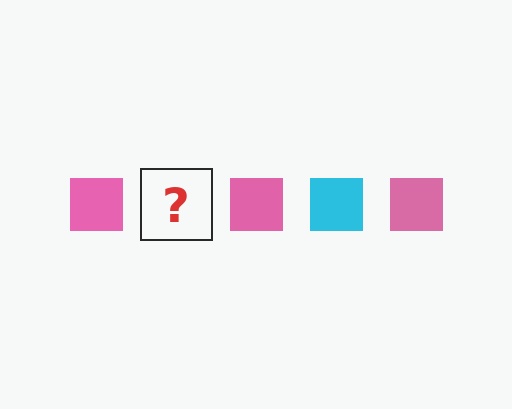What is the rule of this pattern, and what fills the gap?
The rule is that the pattern cycles through pink, cyan squares. The gap should be filled with a cyan square.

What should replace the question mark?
The question mark should be replaced with a cyan square.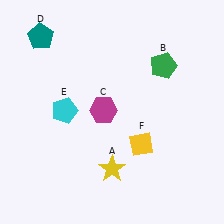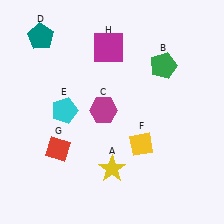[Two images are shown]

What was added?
A red diamond (G), a magenta square (H) were added in Image 2.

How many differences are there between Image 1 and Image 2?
There are 2 differences between the two images.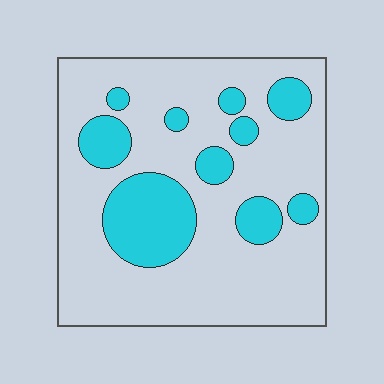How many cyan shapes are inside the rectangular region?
10.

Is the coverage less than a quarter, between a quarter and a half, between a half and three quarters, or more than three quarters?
Less than a quarter.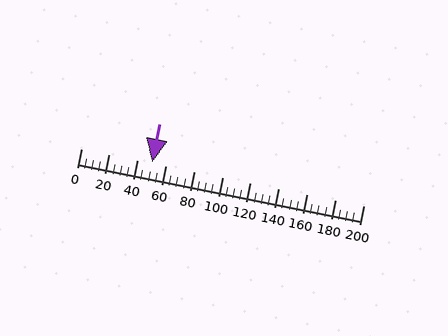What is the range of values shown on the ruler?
The ruler shows values from 0 to 200.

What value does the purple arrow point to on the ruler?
The purple arrow points to approximately 50.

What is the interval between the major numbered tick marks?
The major tick marks are spaced 20 units apart.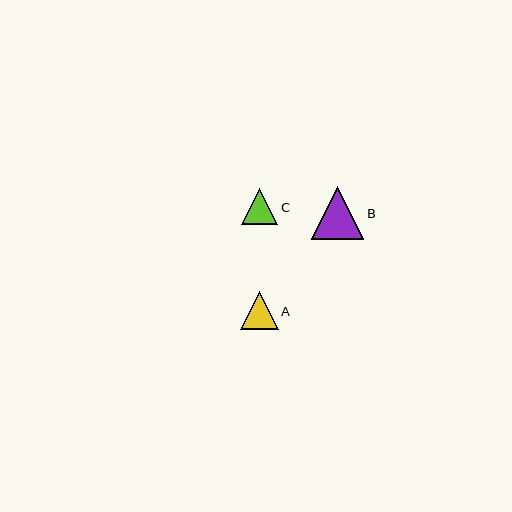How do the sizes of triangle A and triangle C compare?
Triangle A and triangle C are approximately the same size.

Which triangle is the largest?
Triangle B is the largest with a size of approximately 52 pixels.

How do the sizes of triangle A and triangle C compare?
Triangle A and triangle C are approximately the same size.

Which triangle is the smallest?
Triangle C is the smallest with a size of approximately 36 pixels.